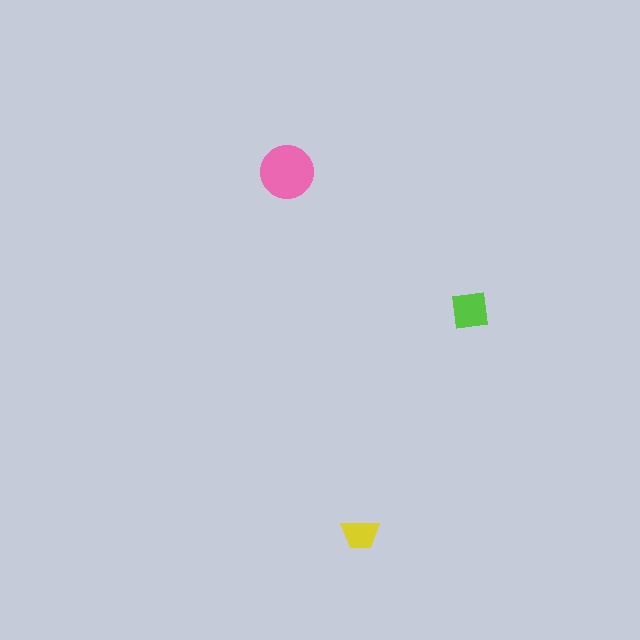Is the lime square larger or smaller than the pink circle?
Smaller.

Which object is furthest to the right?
The lime square is rightmost.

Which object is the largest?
The pink circle.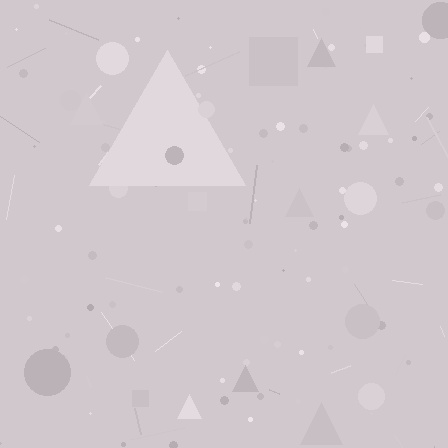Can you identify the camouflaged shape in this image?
The camouflaged shape is a triangle.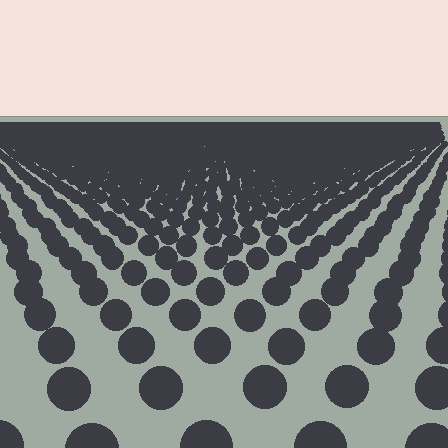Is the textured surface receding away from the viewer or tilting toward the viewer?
The surface is receding away from the viewer. Texture elements get smaller and denser toward the top.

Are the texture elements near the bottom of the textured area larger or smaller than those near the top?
Larger. Near the bottom, elements are closer to the viewer and appear at a bigger on-screen size.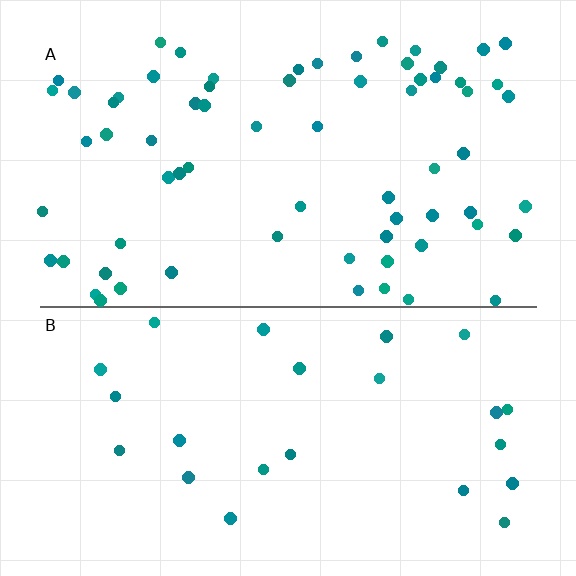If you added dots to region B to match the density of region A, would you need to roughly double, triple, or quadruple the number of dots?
Approximately triple.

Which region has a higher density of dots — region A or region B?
A (the top).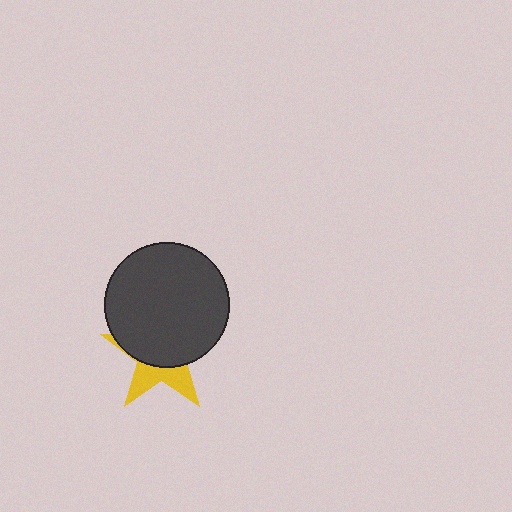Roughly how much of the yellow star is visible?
A small part of it is visible (roughly 35%).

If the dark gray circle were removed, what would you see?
You would see the complete yellow star.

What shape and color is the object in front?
The object in front is a dark gray circle.